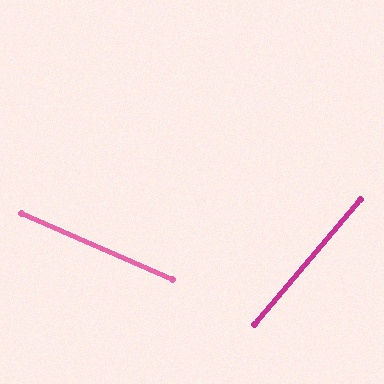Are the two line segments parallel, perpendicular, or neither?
Neither parallel nor perpendicular — they differ by about 73°.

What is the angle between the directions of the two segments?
Approximately 73 degrees.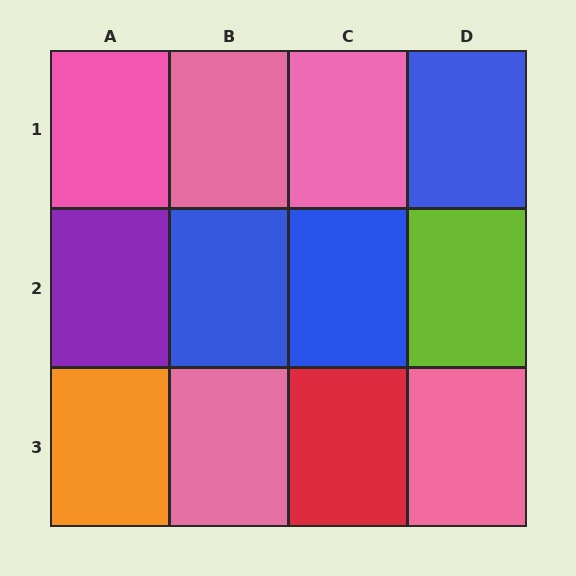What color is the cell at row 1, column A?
Pink.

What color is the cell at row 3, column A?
Orange.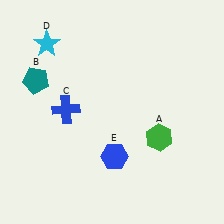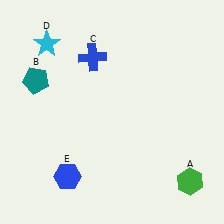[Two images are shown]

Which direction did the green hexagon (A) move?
The green hexagon (A) moved down.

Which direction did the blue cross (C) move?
The blue cross (C) moved up.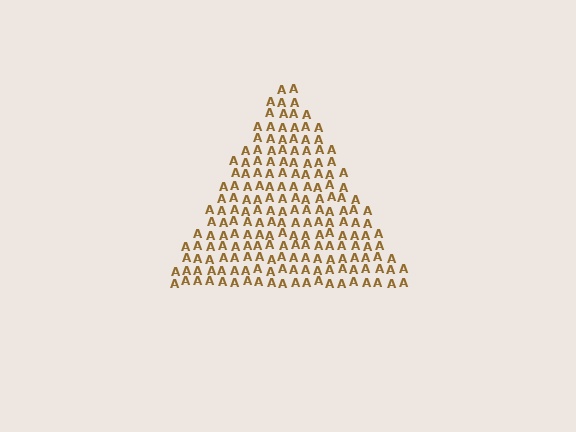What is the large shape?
The large shape is a triangle.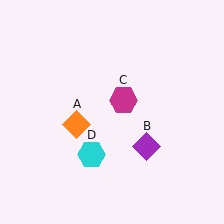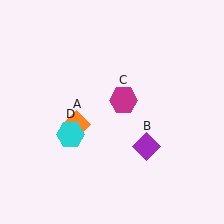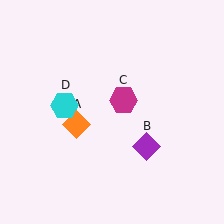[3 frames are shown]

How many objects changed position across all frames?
1 object changed position: cyan hexagon (object D).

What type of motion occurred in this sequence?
The cyan hexagon (object D) rotated clockwise around the center of the scene.